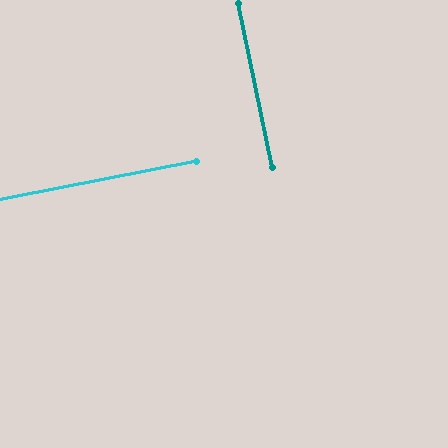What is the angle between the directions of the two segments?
Approximately 89 degrees.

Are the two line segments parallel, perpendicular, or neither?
Perpendicular — they meet at approximately 89°.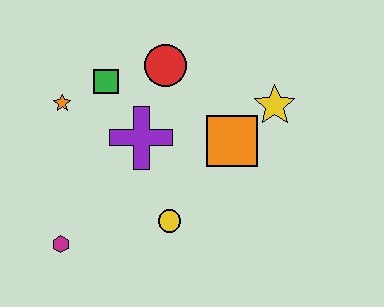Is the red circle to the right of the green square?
Yes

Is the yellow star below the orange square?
No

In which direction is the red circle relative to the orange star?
The red circle is to the right of the orange star.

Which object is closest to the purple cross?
The green square is closest to the purple cross.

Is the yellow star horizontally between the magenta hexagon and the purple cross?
No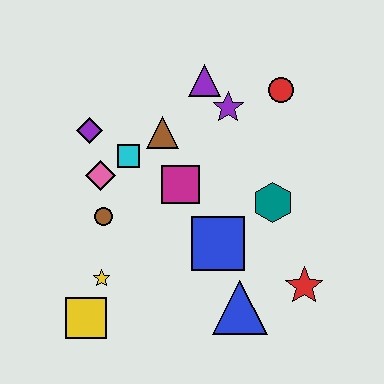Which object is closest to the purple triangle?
The purple star is closest to the purple triangle.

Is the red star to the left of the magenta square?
No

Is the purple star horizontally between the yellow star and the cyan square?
No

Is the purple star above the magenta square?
Yes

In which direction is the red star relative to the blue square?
The red star is to the right of the blue square.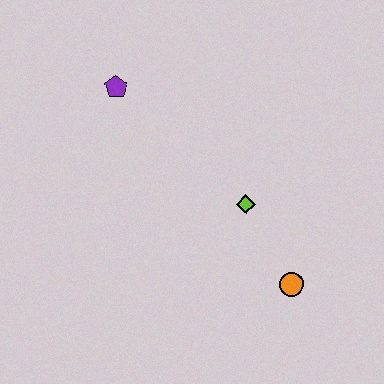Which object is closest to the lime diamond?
The orange circle is closest to the lime diamond.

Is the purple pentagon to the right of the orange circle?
No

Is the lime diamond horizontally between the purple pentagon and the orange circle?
Yes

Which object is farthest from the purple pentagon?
The orange circle is farthest from the purple pentagon.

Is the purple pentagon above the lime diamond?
Yes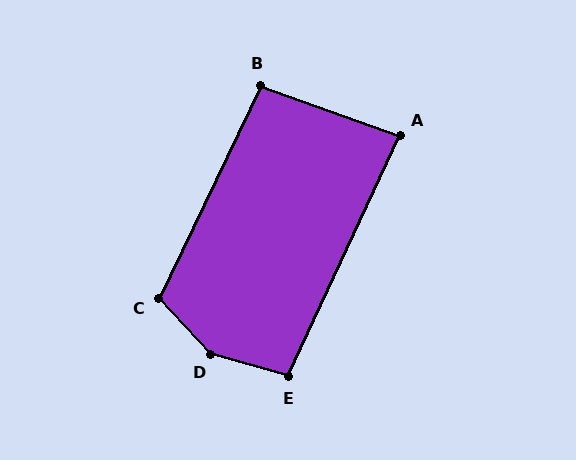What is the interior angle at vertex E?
Approximately 99 degrees (obtuse).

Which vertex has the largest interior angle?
D, at approximately 149 degrees.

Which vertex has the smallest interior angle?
A, at approximately 85 degrees.